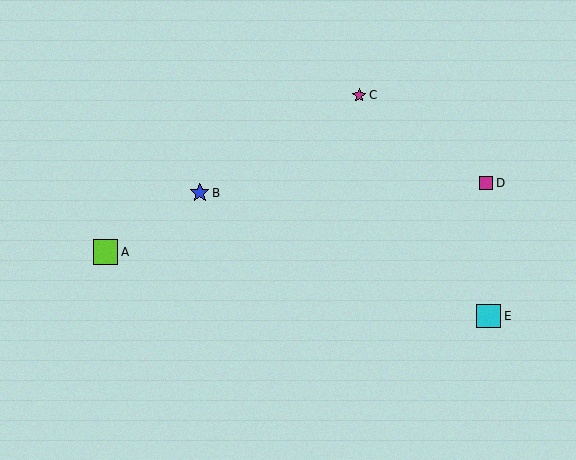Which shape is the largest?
The lime square (labeled A) is the largest.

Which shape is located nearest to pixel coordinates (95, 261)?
The lime square (labeled A) at (106, 252) is nearest to that location.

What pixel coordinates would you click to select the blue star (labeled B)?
Click at (200, 193) to select the blue star B.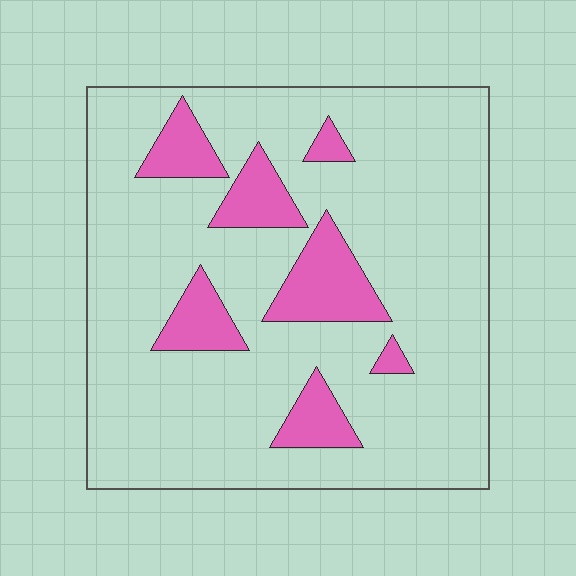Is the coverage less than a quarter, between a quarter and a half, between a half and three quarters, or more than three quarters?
Less than a quarter.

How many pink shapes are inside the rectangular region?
7.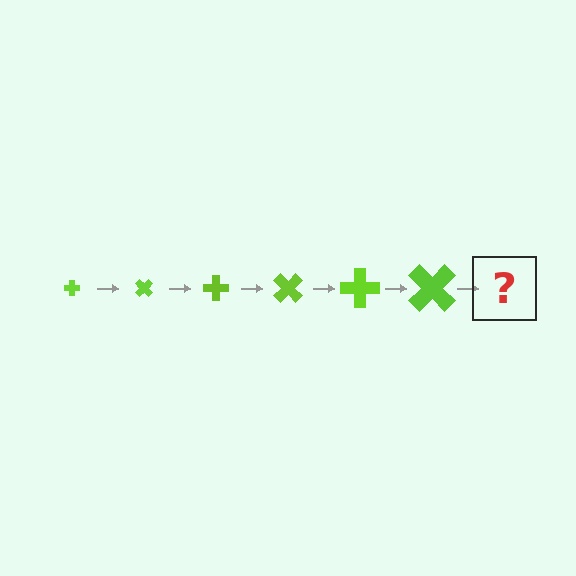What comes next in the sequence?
The next element should be a cross, larger than the previous one and rotated 270 degrees from the start.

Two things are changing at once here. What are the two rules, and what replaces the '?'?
The two rules are that the cross grows larger each step and it rotates 45 degrees each step. The '?' should be a cross, larger than the previous one and rotated 270 degrees from the start.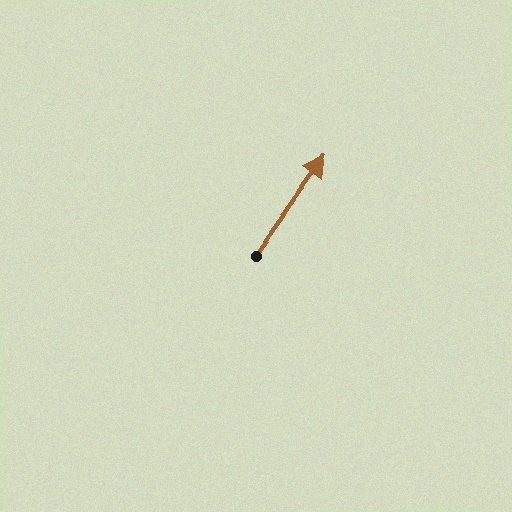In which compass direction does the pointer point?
Northeast.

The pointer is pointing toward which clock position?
Roughly 1 o'clock.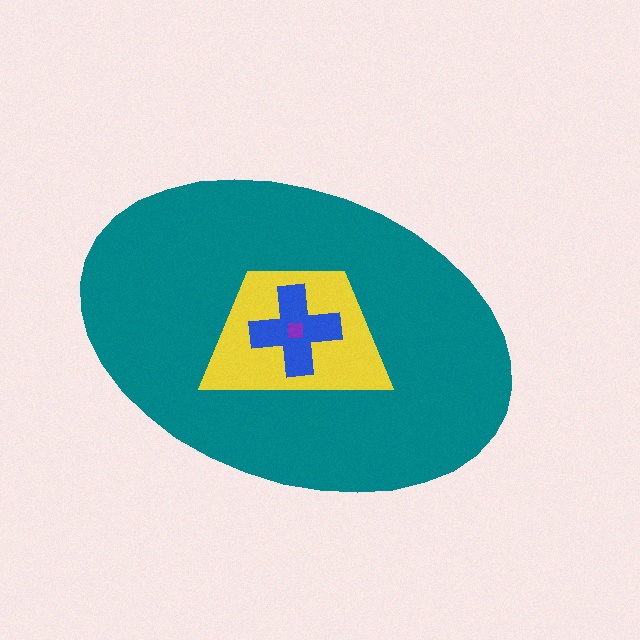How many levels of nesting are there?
4.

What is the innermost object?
The purple square.